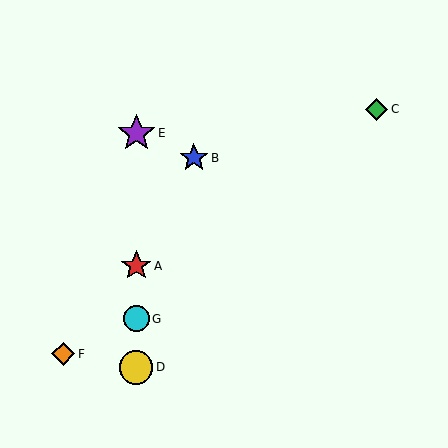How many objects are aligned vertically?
4 objects (A, D, E, G) are aligned vertically.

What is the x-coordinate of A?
Object A is at x≈136.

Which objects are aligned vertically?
Objects A, D, E, G are aligned vertically.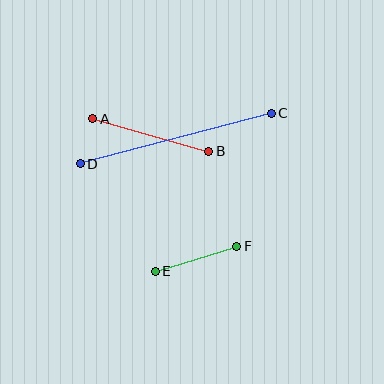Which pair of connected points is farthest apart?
Points C and D are farthest apart.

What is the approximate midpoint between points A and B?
The midpoint is at approximately (151, 135) pixels.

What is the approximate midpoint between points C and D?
The midpoint is at approximately (176, 139) pixels.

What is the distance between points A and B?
The distance is approximately 120 pixels.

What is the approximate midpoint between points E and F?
The midpoint is at approximately (196, 259) pixels.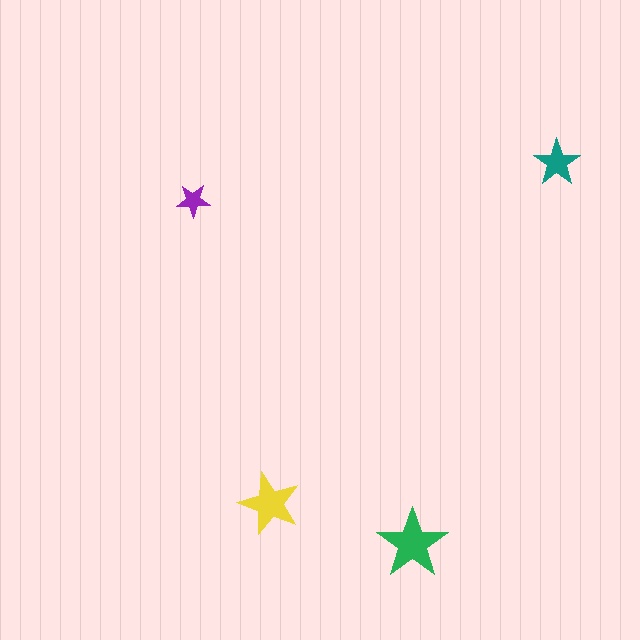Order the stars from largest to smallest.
the green one, the yellow one, the teal one, the purple one.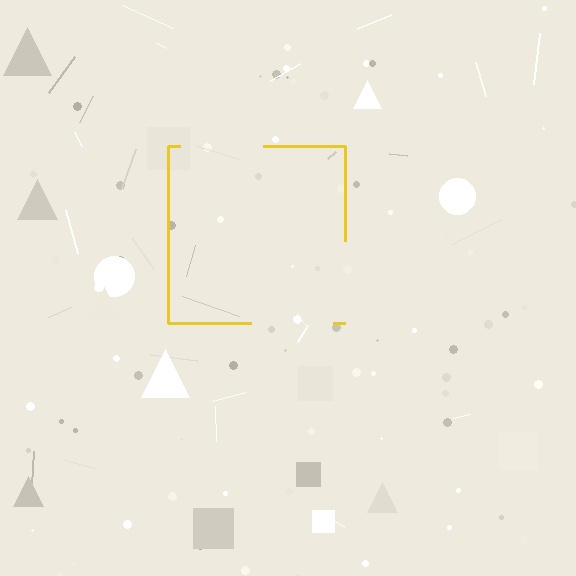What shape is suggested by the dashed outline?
The dashed outline suggests a square.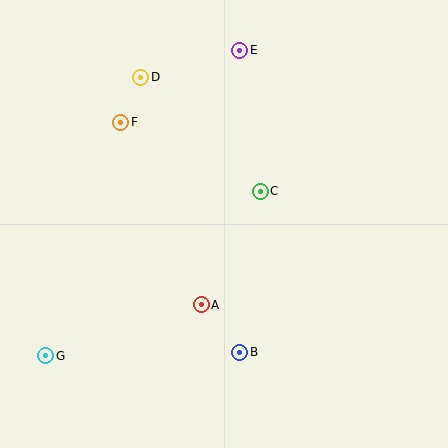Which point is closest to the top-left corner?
Point D is closest to the top-left corner.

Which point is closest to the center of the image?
Point C at (260, 191) is closest to the center.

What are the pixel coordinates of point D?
Point D is at (141, 77).